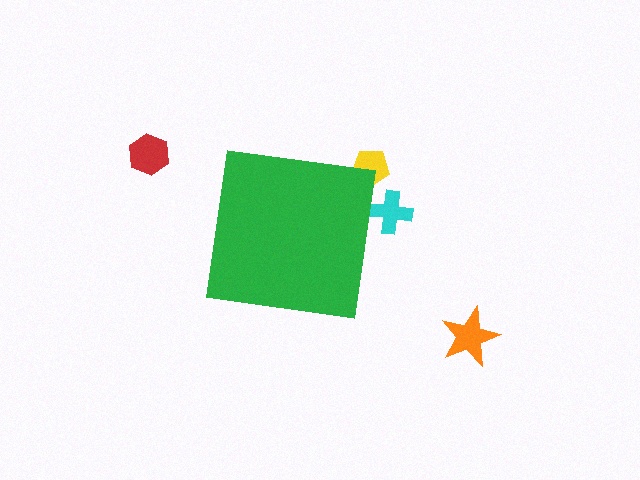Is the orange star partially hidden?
No, the orange star is fully visible.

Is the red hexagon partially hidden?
No, the red hexagon is fully visible.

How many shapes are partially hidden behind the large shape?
2 shapes are partially hidden.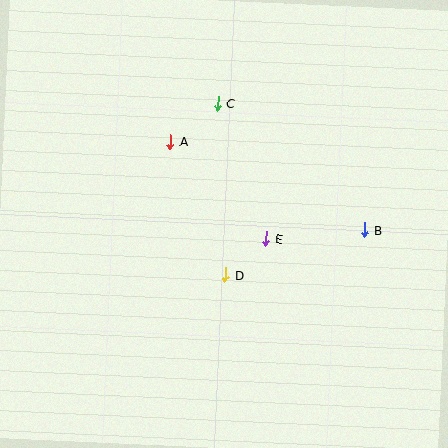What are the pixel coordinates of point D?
Point D is at (225, 275).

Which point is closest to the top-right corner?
Point B is closest to the top-right corner.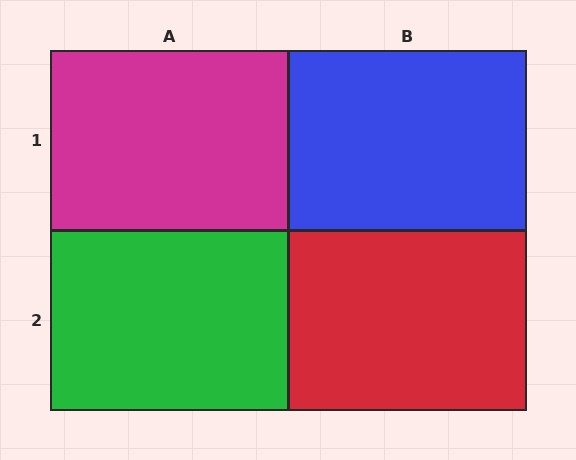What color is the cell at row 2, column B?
Red.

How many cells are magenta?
1 cell is magenta.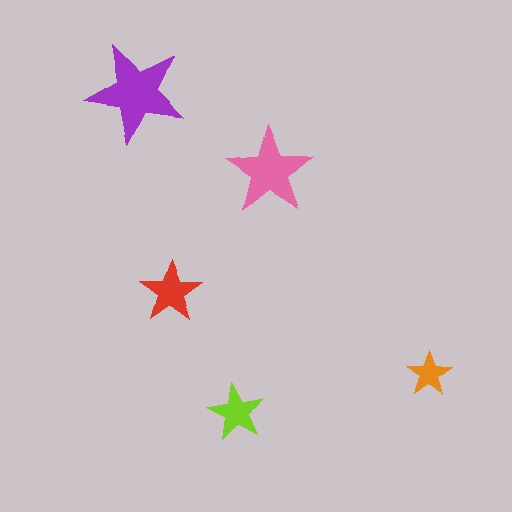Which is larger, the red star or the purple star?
The purple one.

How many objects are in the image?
There are 5 objects in the image.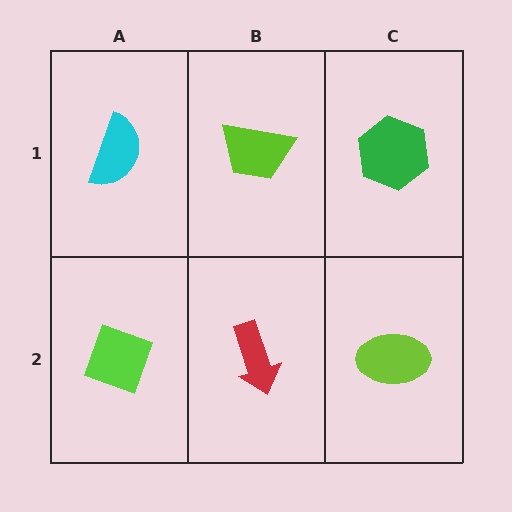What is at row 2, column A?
A lime diamond.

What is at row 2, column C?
A lime ellipse.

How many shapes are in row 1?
3 shapes.